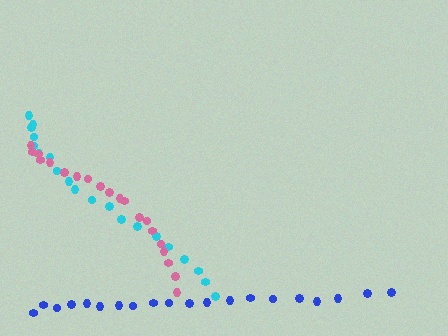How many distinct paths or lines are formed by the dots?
There are 3 distinct paths.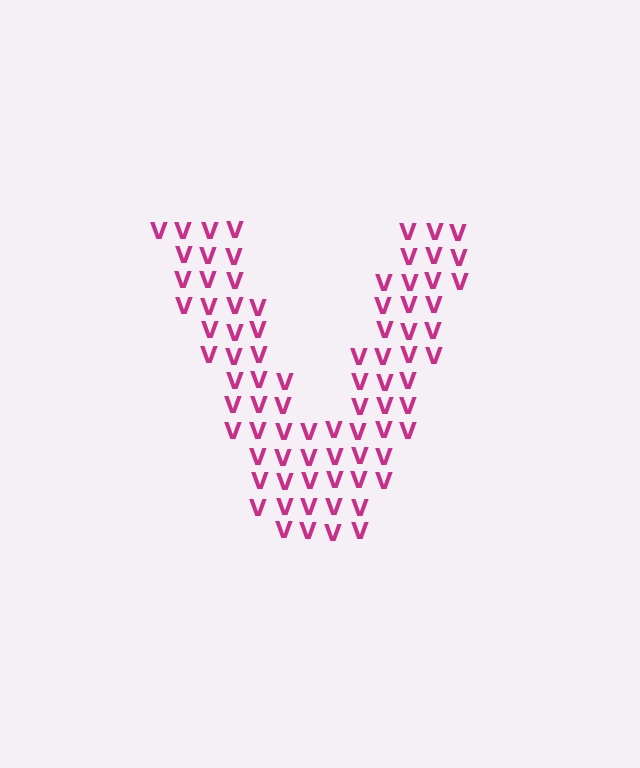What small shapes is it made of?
It is made of small letter V's.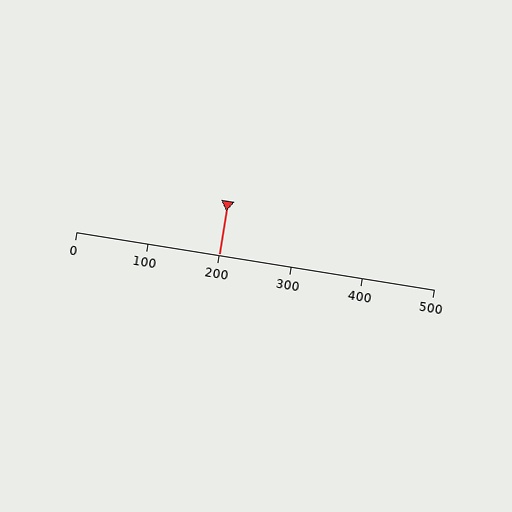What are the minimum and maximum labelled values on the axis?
The axis runs from 0 to 500.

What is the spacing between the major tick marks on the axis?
The major ticks are spaced 100 apart.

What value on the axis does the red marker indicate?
The marker indicates approximately 200.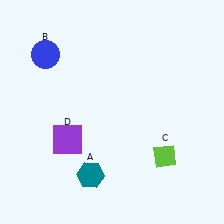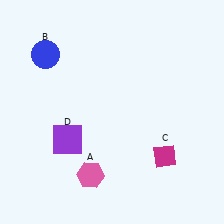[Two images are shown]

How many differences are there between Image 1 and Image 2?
There are 2 differences between the two images.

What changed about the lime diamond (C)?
In Image 1, C is lime. In Image 2, it changed to magenta.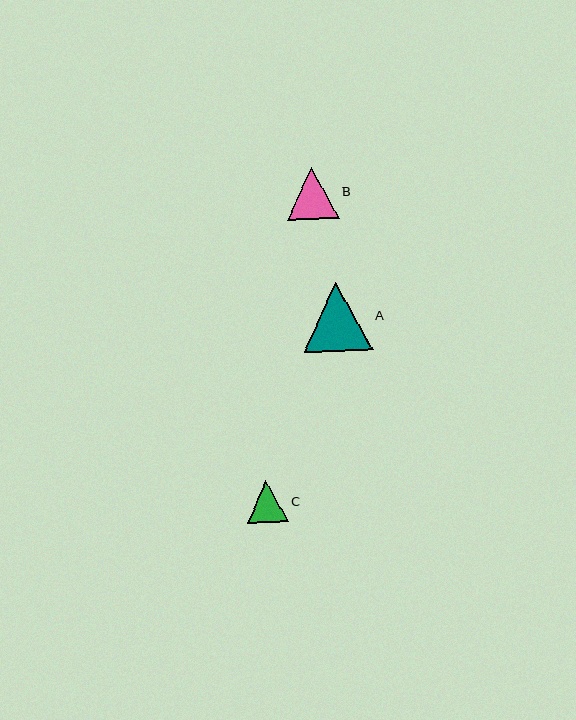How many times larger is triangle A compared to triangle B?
Triangle A is approximately 1.3 times the size of triangle B.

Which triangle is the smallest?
Triangle C is the smallest with a size of approximately 42 pixels.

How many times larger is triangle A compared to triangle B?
Triangle A is approximately 1.3 times the size of triangle B.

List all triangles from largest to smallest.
From largest to smallest: A, B, C.